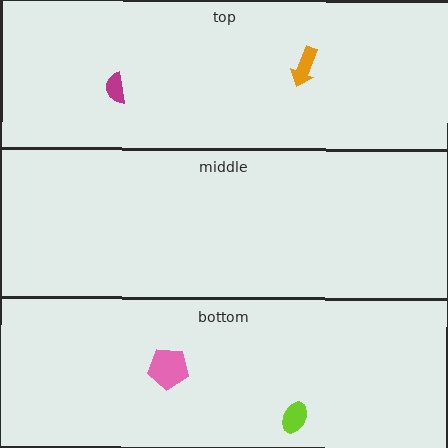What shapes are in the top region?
The orange arrow, the magenta semicircle.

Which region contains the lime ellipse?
The bottom region.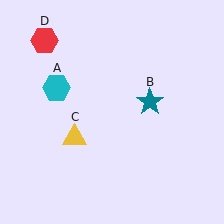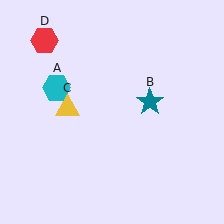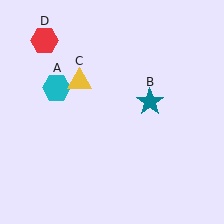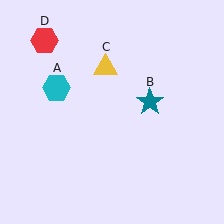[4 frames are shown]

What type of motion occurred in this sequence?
The yellow triangle (object C) rotated clockwise around the center of the scene.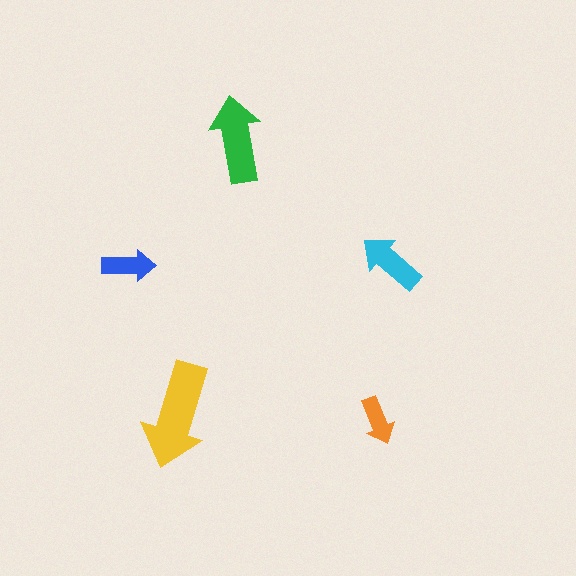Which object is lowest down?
The orange arrow is bottommost.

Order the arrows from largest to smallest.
the yellow one, the green one, the cyan one, the blue one, the orange one.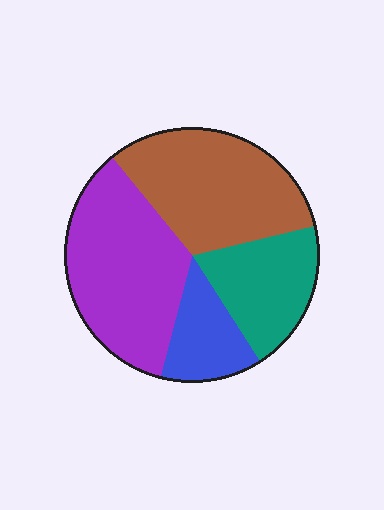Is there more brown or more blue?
Brown.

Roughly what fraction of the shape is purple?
Purple takes up about one third (1/3) of the shape.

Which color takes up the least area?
Blue, at roughly 15%.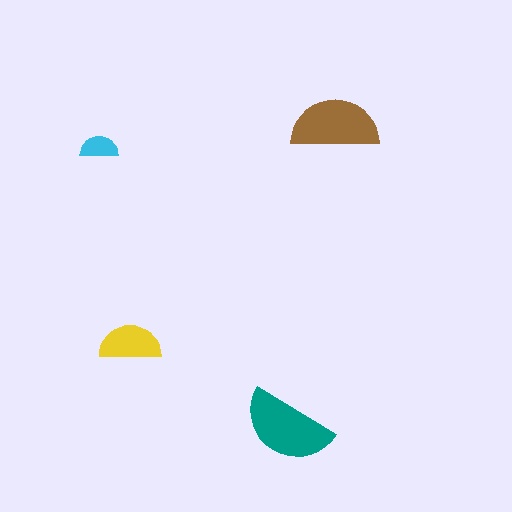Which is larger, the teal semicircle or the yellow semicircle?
The teal one.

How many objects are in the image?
There are 4 objects in the image.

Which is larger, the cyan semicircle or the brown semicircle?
The brown one.